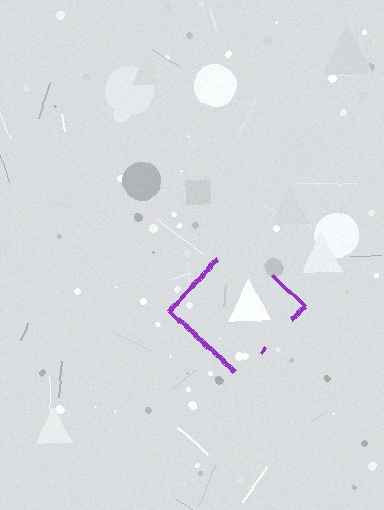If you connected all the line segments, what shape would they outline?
They would outline a diamond.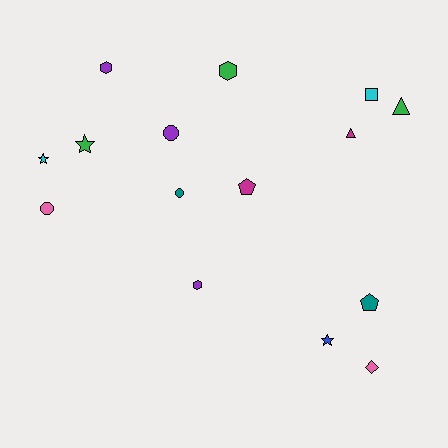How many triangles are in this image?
There are 2 triangles.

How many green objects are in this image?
There are 3 green objects.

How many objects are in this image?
There are 15 objects.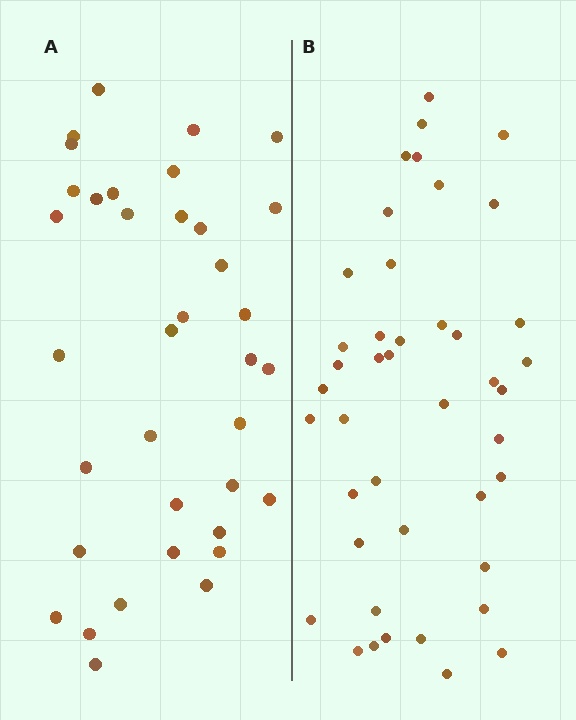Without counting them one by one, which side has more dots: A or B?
Region B (the right region) has more dots.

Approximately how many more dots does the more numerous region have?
Region B has roughly 8 or so more dots than region A.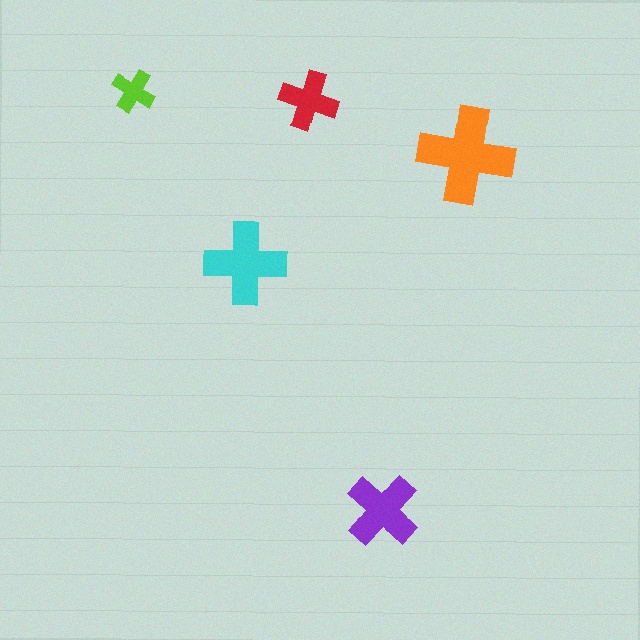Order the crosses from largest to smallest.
the orange one, the cyan one, the purple one, the red one, the lime one.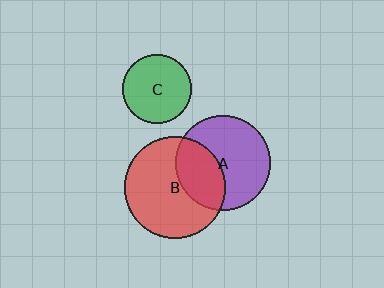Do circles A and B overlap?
Yes.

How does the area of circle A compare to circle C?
Approximately 1.9 times.